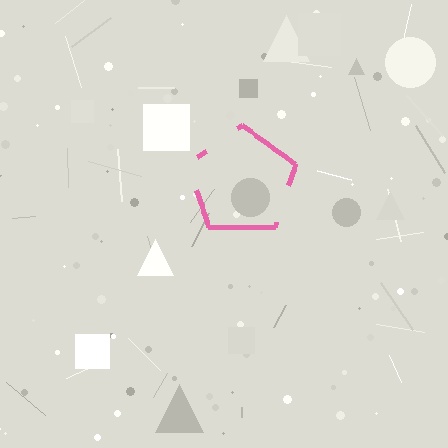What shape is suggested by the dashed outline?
The dashed outline suggests a pentagon.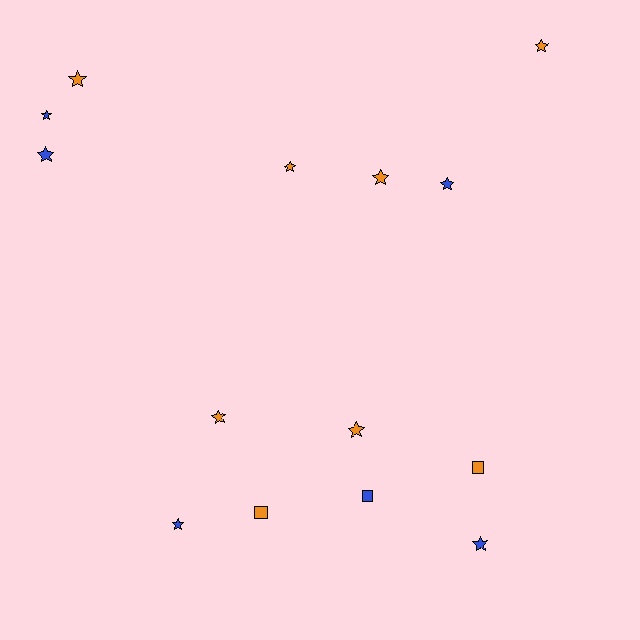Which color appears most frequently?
Orange, with 8 objects.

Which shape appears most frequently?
Star, with 11 objects.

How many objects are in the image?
There are 14 objects.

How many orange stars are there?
There are 6 orange stars.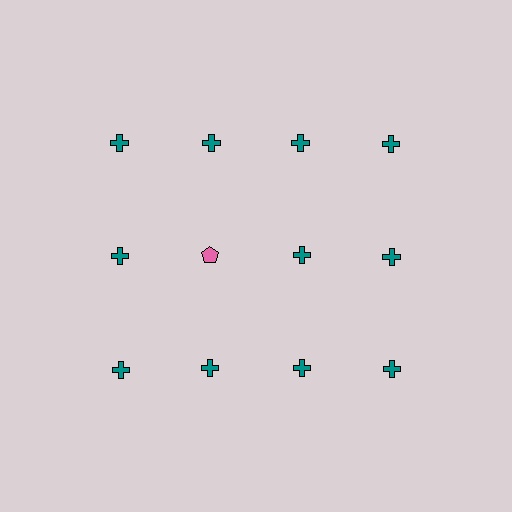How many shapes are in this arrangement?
There are 12 shapes arranged in a grid pattern.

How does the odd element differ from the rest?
It differs in both color (pink instead of teal) and shape (pentagon instead of cross).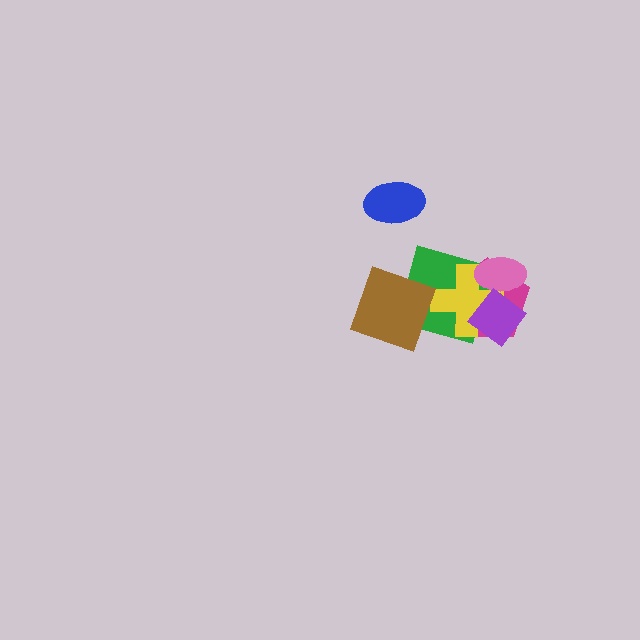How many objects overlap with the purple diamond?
4 objects overlap with the purple diamond.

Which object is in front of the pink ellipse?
The purple diamond is in front of the pink ellipse.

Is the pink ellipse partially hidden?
Yes, it is partially covered by another shape.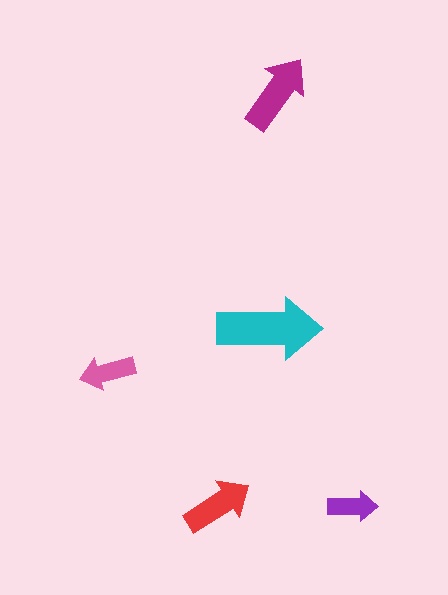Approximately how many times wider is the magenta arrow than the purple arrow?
About 1.5 times wider.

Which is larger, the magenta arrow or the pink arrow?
The magenta one.